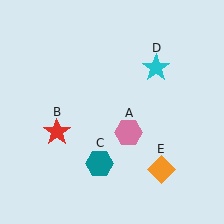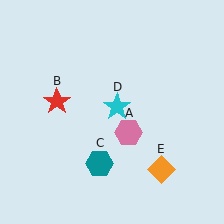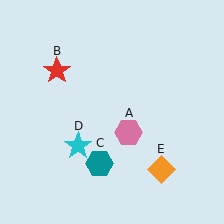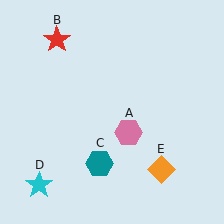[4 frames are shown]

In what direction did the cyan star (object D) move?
The cyan star (object D) moved down and to the left.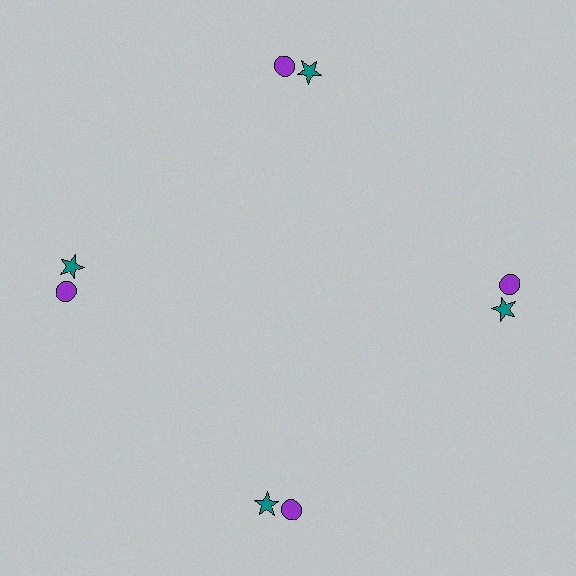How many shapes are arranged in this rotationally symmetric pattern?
There are 8 shapes, arranged in 4 groups of 2.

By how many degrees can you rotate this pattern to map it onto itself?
The pattern maps onto itself every 90 degrees of rotation.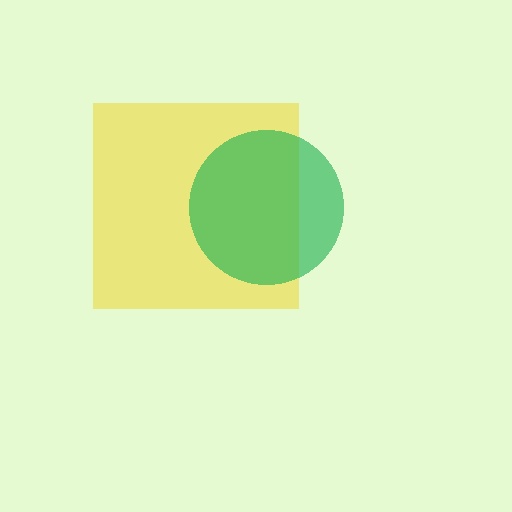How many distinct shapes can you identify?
There are 2 distinct shapes: a yellow square, a green circle.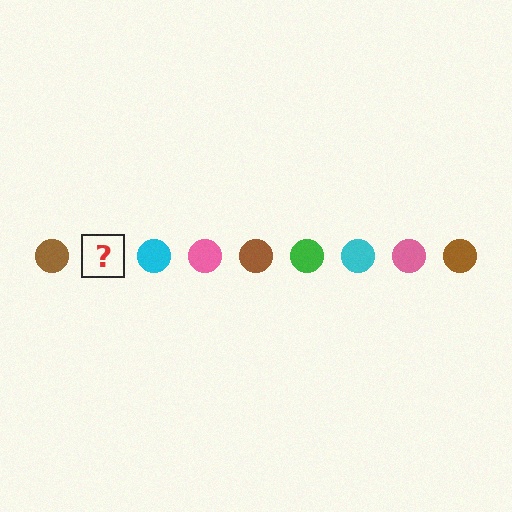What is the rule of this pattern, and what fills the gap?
The rule is that the pattern cycles through brown, green, cyan, pink circles. The gap should be filled with a green circle.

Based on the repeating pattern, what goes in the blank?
The blank should be a green circle.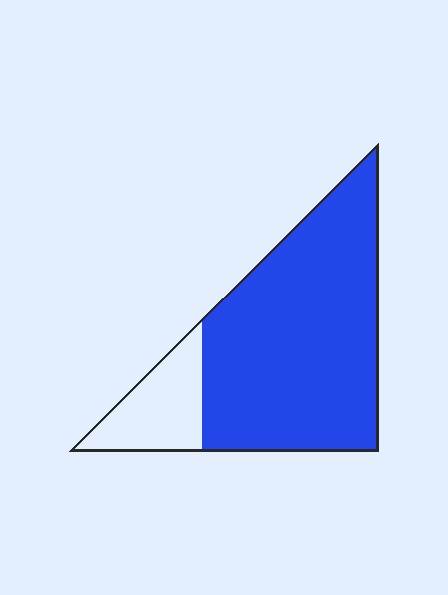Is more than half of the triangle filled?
Yes.